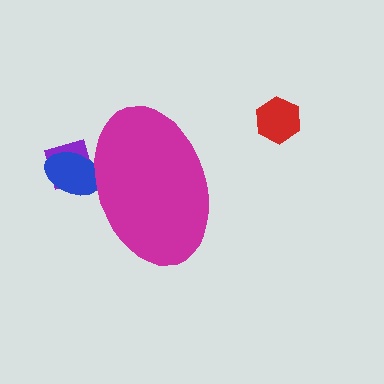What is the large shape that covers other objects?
A magenta ellipse.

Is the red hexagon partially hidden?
No, the red hexagon is fully visible.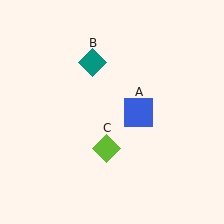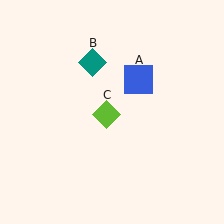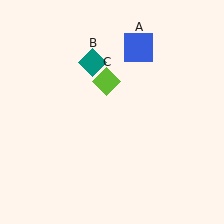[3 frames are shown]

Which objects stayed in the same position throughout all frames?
Teal diamond (object B) remained stationary.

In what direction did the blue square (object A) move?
The blue square (object A) moved up.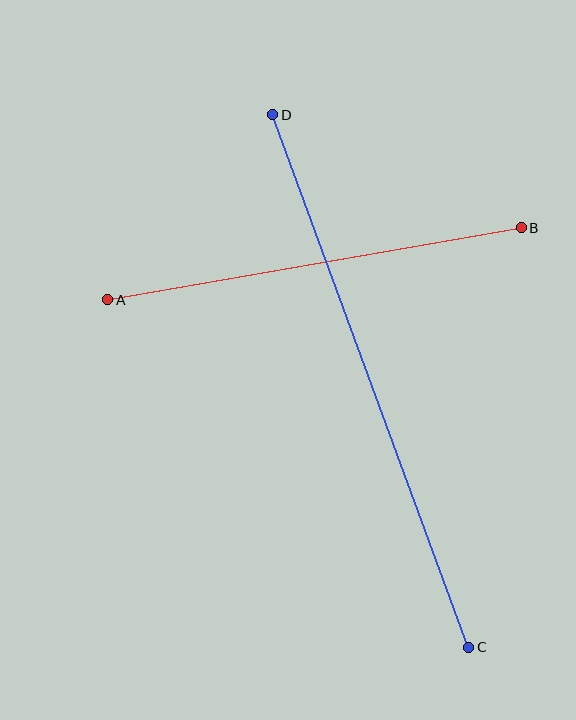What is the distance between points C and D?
The distance is approximately 568 pixels.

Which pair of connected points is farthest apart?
Points C and D are farthest apart.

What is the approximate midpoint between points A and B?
The midpoint is at approximately (315, 264) pixels.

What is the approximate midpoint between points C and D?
The midpoint is at approximately (371, 381) pixels.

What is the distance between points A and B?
The distance is approximately 420 pixels.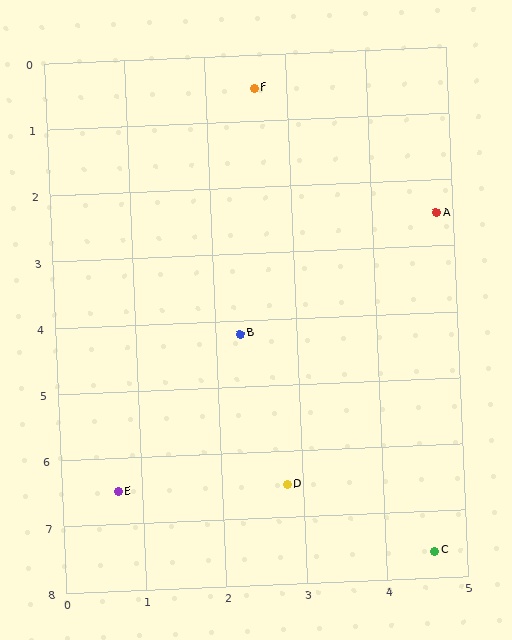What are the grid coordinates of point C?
Point C is at approximately (4.6, 7.6).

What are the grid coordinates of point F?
Point F is at approximately (2.6, 0.5).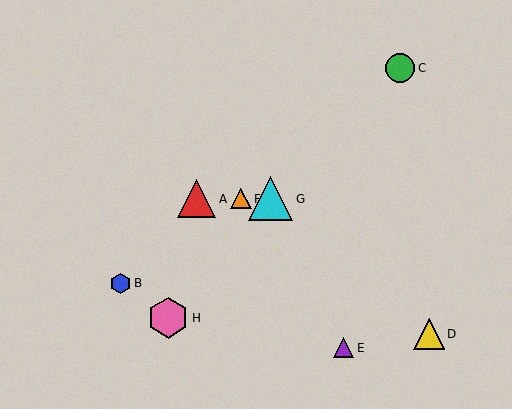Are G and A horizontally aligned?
Yes, both are at y≈199.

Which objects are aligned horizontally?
Objects A, F, G are aligned horizontally.